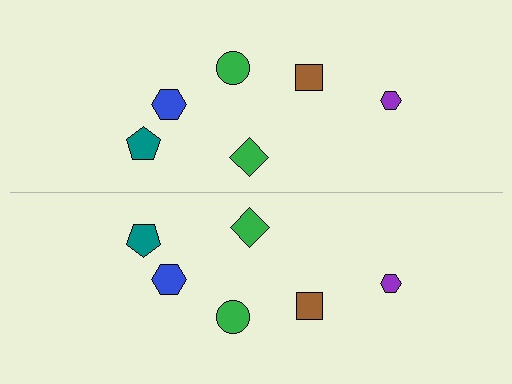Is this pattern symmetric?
Yes, this pattern has bilateral (reflection) symmetry.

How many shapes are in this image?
There are 12 shapes in this image.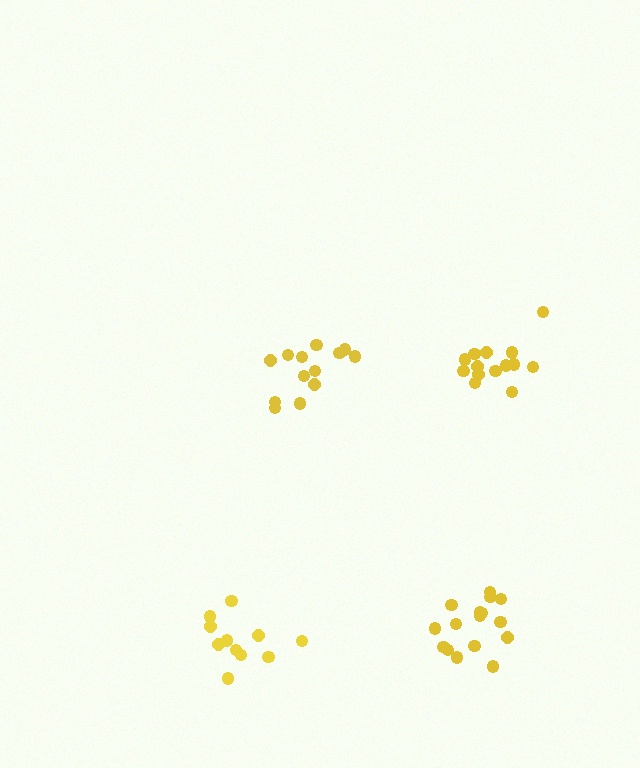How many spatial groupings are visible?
There are 4 spatial groupings.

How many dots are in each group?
Group 1: 14 dots, Group 2: 11 dots, Group 3: 16 dots, Group 4: 13 dots (54 total).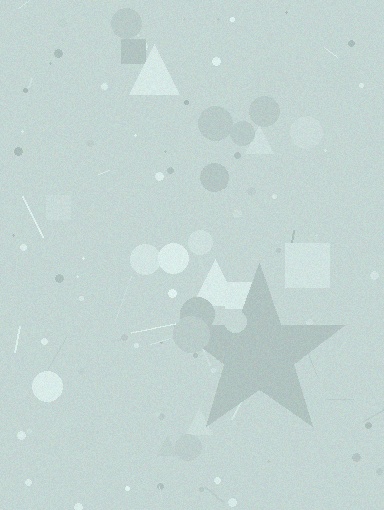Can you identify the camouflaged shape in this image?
The camouflaged shape is a star.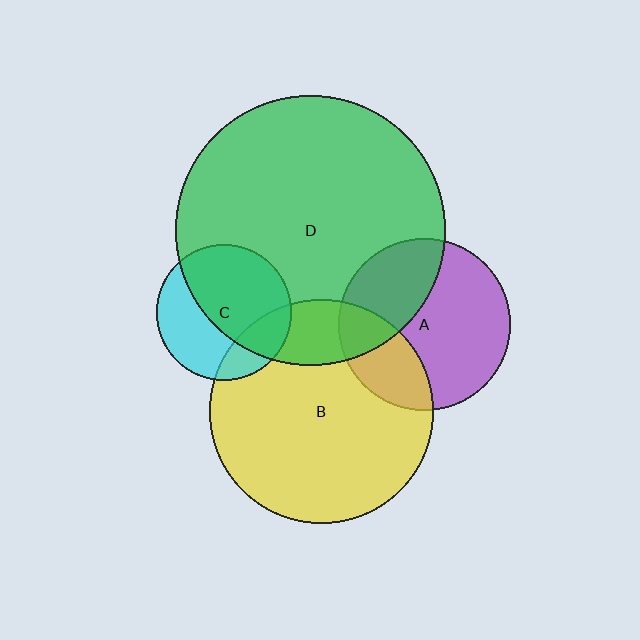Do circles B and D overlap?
Yes.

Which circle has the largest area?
Circle D (green).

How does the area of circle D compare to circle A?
Approximately 2.4 times.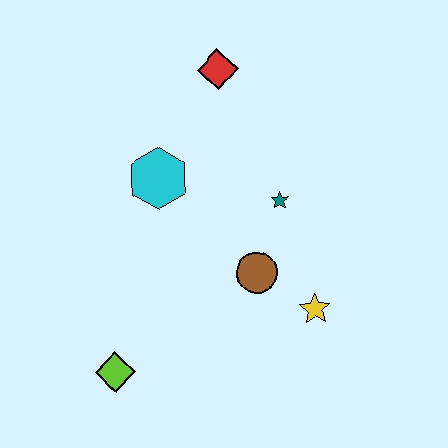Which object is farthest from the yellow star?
The red diamond is farthest from the yellow star.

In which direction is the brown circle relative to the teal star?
The brown circle is below the teal star.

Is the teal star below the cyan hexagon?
Yes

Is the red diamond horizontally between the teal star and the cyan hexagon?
Yes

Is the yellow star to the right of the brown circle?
Yes